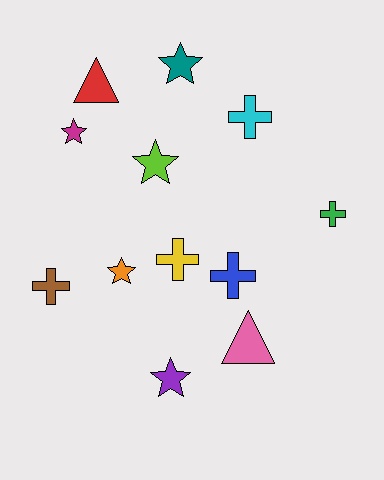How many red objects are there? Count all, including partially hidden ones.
There is 1 red object.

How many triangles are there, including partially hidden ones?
There are 2 triangles.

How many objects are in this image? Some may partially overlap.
There are 12 objects.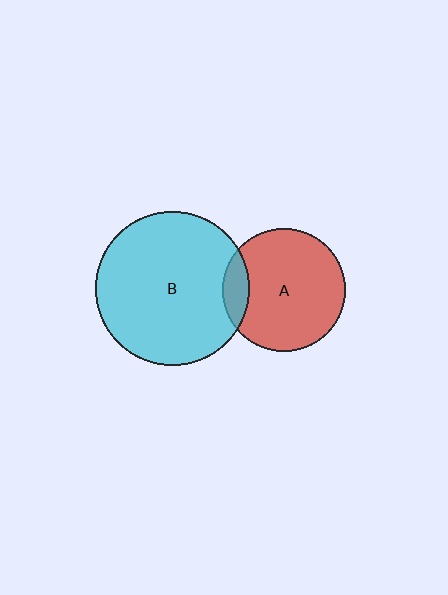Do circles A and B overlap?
Yes.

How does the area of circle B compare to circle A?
Approximately 1.6 times.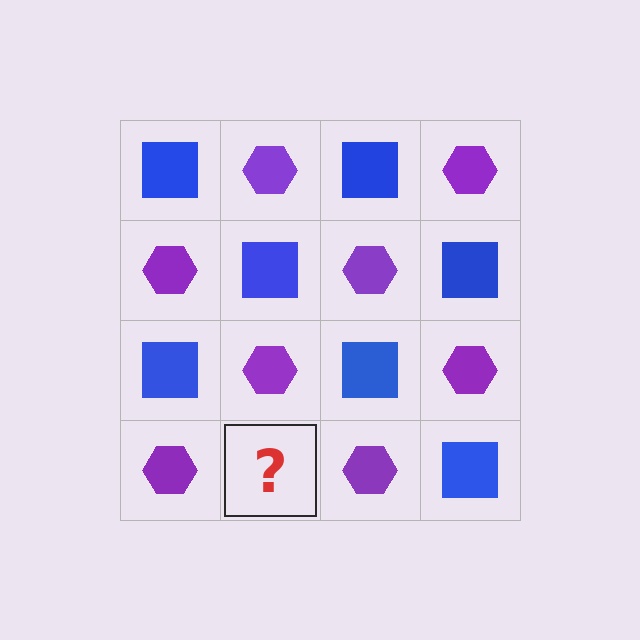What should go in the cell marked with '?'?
The missing cell should contain a blue square.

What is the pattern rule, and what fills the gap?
The rule is that it alternates blue square and purple hexagon in a checkerboard pattern. The gap should be filled with a blue square.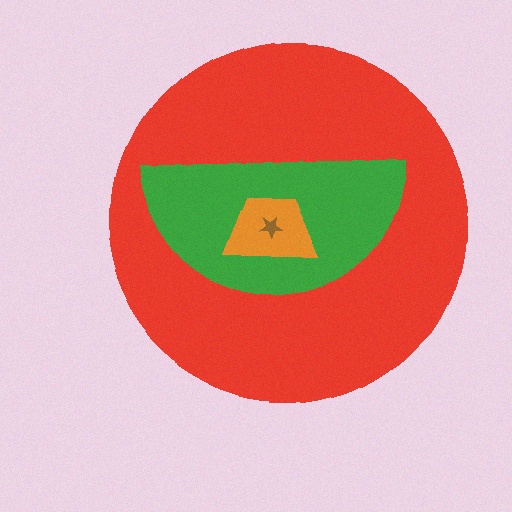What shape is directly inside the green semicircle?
The orange trapezoid.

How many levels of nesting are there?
4.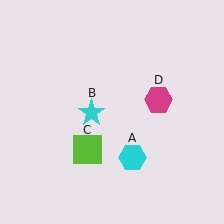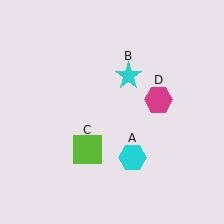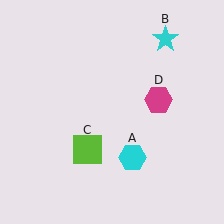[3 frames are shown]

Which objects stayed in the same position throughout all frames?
Cyan hexagon (object A) and lime square (object C) and magenta hexagon (object D) remained stationary.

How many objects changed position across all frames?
1 object changed position: cyan star (object B).